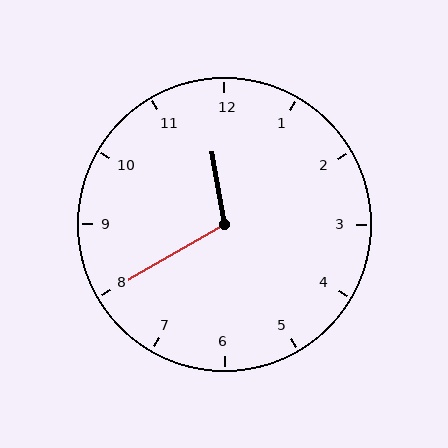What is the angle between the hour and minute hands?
Approximately 110 degrees.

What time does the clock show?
11:40.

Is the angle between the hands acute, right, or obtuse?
It is obtuse.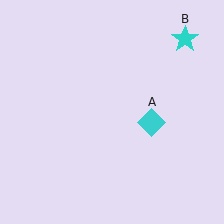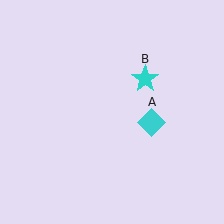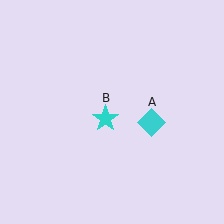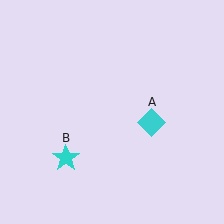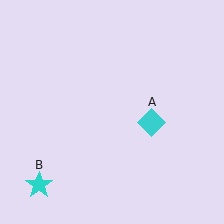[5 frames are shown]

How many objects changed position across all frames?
1 object changed position: cyan star (object B).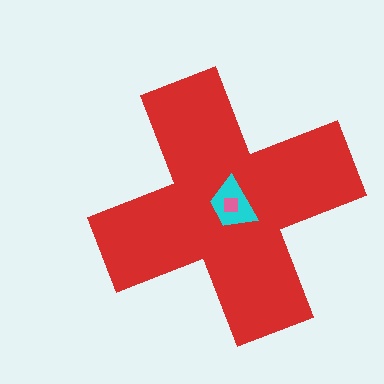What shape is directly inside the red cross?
The cyan trapezoid.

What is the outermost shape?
The red cross.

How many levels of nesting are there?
3.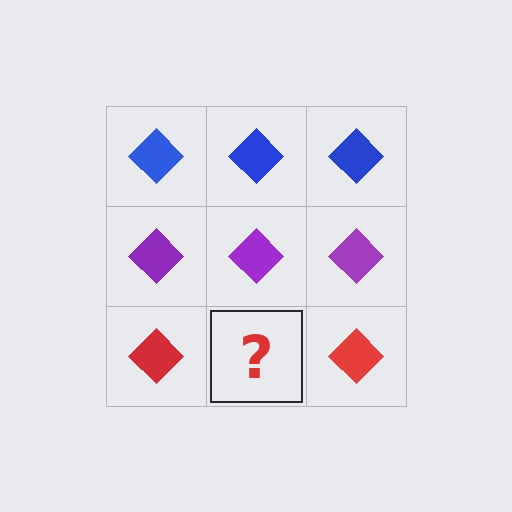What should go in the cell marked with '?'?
The missing cell should contain a red diamond.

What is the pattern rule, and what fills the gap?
The rule is that each row has a consistent color. The gap should be filled with a red diamond.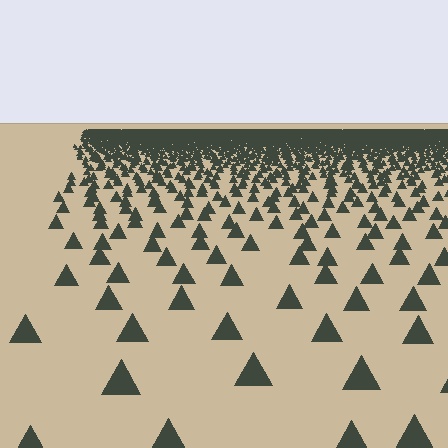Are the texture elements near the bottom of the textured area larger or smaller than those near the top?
Larger. Near the bottom, elements are closer to the viewer and appear at a bigger on-screen size.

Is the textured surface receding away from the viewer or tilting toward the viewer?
The surface is receding away from the viewer. Texture elements get smaller and denser toward the top.